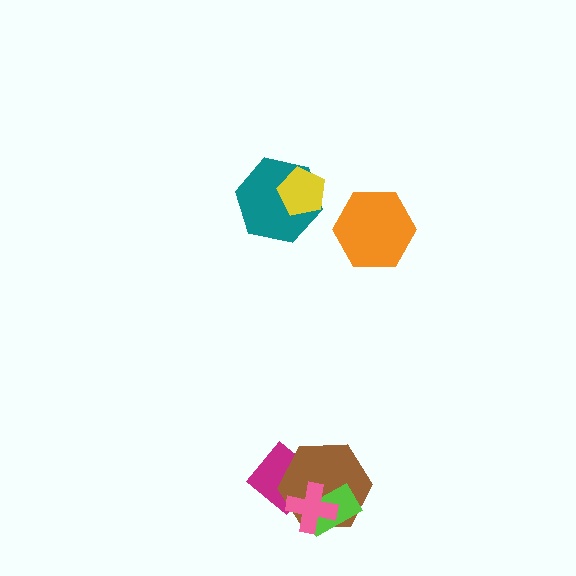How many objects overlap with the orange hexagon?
0 objects overlap with the orange hexagon.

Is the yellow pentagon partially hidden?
No, no other shape covers it.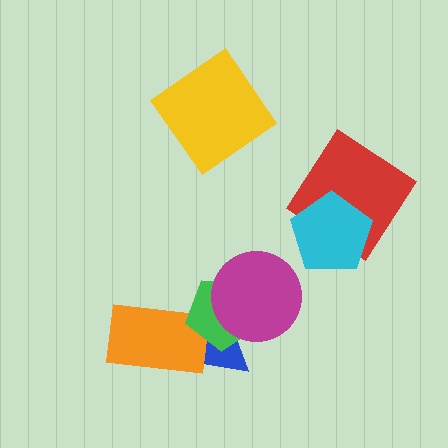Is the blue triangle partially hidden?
Yes, it is partially covered by another shape.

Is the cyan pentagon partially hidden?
No, no other shape covers it.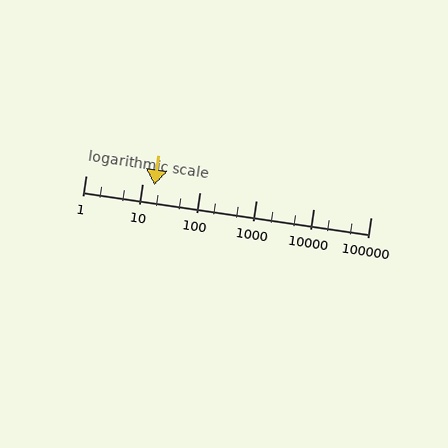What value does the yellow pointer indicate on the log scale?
The pointer indicates approximately 16.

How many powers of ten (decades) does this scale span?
The scale spans 5 decades, from 1 to 100000.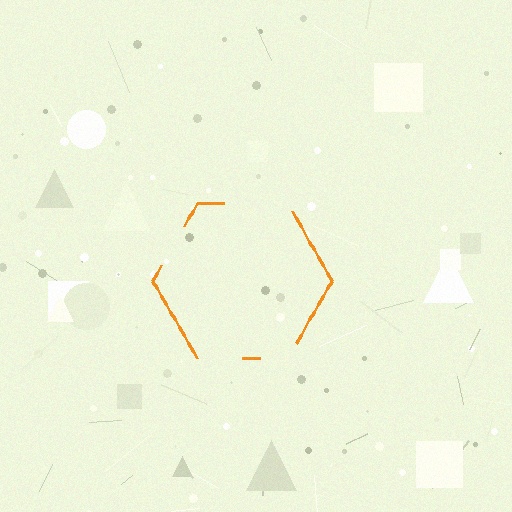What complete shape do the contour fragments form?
The contour fragments form a hexagon.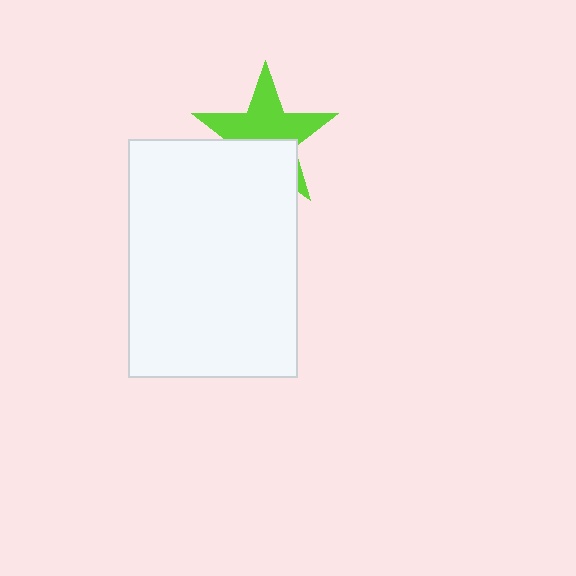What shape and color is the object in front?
The object in front is a white rectangle.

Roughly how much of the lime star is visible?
About half of it is visible (roughly 60%).